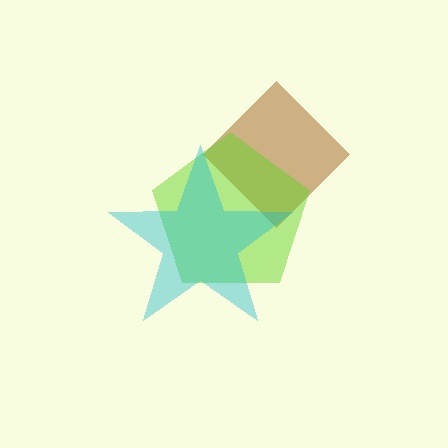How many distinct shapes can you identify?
There are 3 distinct shapes: a brown diamond, a lime pentagon, a cyan star.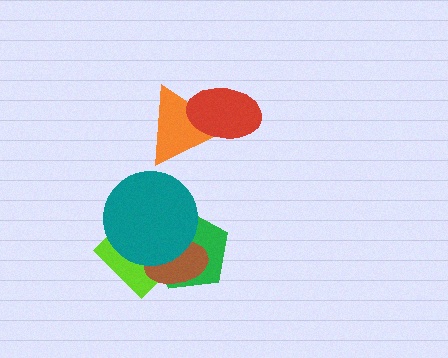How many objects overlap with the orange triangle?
1 object overlaps with the orange triangle.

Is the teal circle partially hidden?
No, no other shape covers it.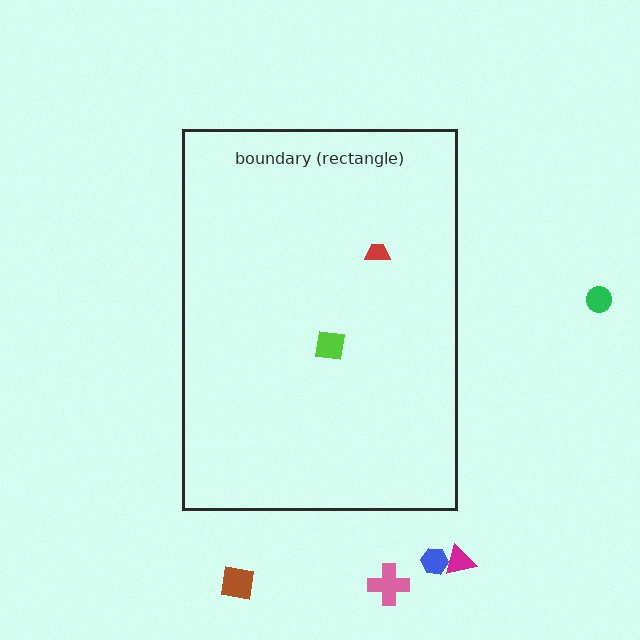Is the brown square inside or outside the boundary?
Outside.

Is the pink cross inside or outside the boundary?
Outside.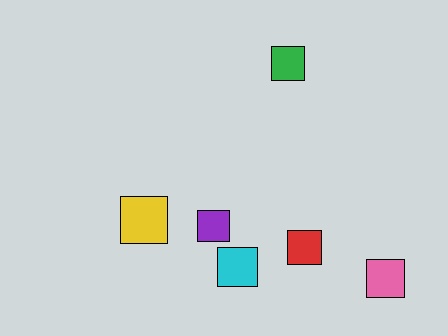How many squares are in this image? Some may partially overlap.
There are 6 squares.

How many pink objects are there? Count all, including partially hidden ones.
There is 1 pink object.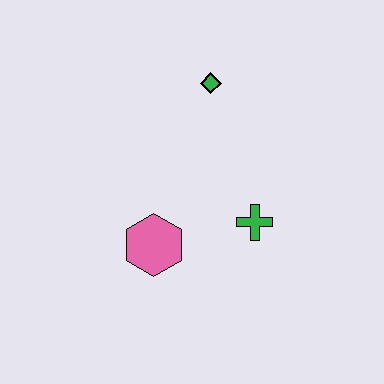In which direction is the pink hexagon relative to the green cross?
The pink hexagon is to the left of the green cross.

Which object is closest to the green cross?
The pink hexagon is closest to the green cross.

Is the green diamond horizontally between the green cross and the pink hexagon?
Yes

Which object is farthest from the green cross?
The green diamond is farthest from the green cross.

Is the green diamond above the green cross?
Yes